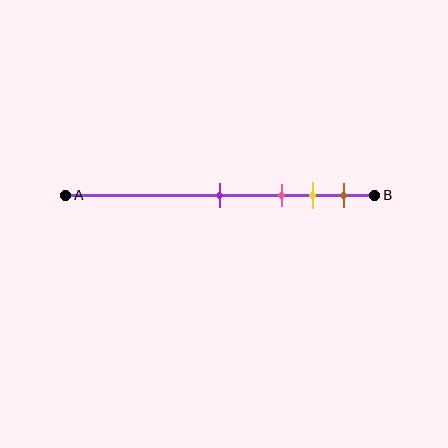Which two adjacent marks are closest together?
The yellow and brown marks are the closest adjacent pair.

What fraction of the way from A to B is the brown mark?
The brown mark is approximately 90% (0.9) of the way from A to B.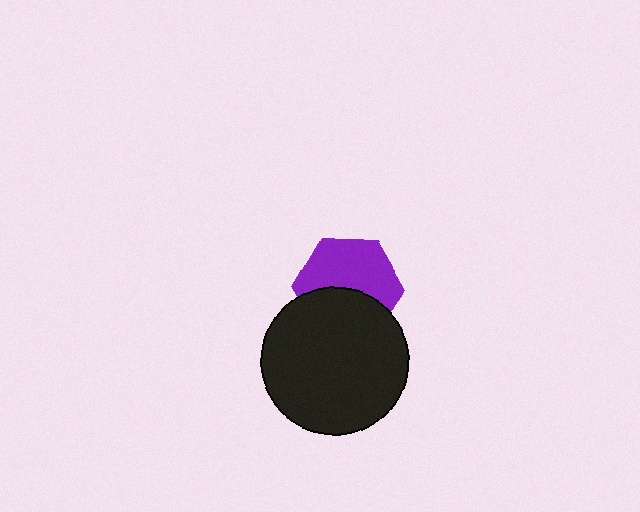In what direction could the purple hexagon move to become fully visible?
The purple hexagon could move up. That would shift it out from behind the black circle entirely.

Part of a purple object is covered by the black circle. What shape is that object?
It is a hexagon.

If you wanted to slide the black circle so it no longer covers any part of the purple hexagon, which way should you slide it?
Slide it down — that is the most direct way to separate the two shapes.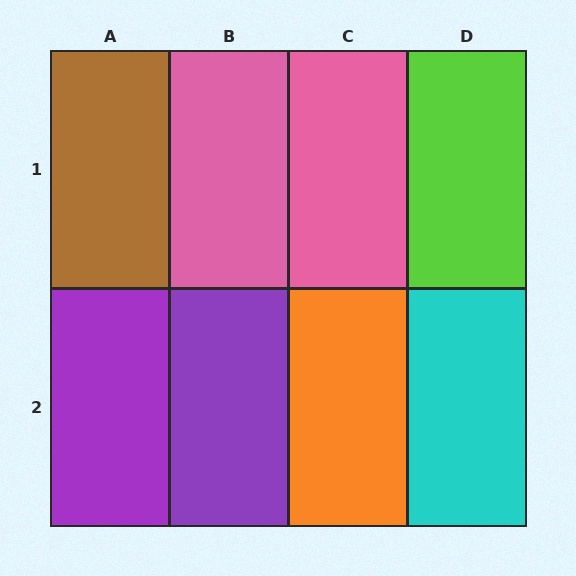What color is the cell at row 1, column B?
Pink.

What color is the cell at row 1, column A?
Brown.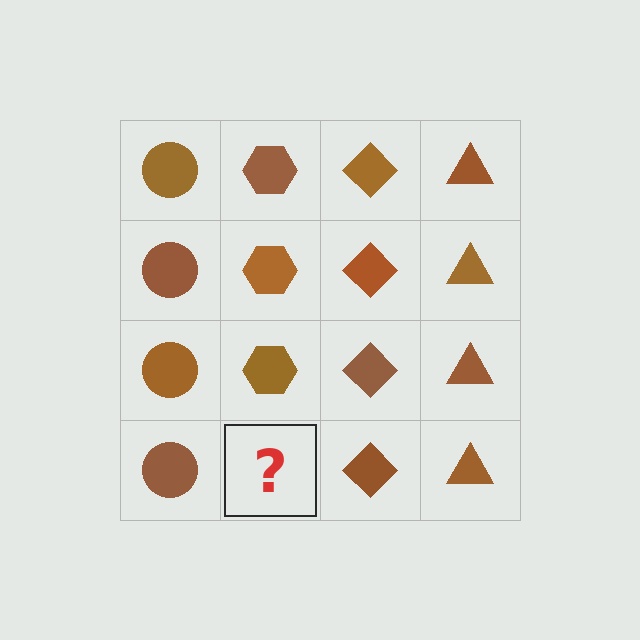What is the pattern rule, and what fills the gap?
The rule is that each column has a consistent shape. The gap should be filled with a brown hexagon.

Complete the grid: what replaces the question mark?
The question mark should be replaced with a brown hexagon.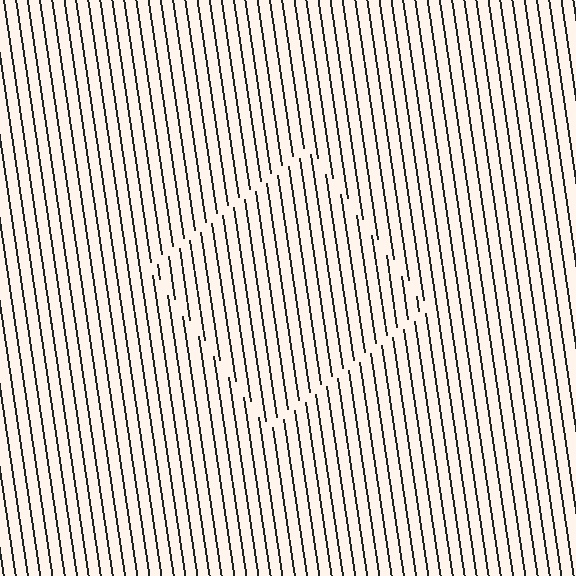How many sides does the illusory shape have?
4 sides — the line-ends trace a square.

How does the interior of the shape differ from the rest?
The interior of the shape contains the same grating, shifted by half a period — the contour is defined by the phase discontinuity where line-ends from the inner and outer gratings abut.